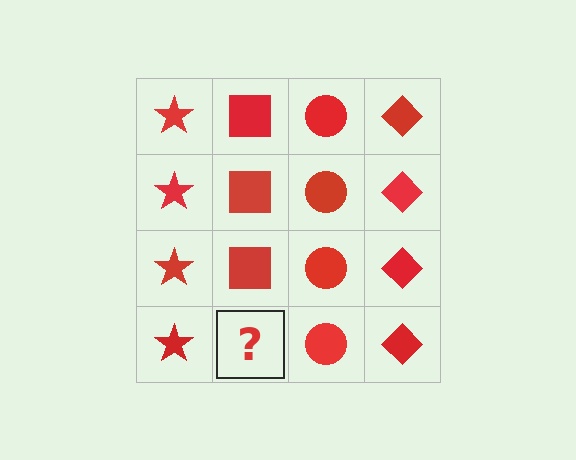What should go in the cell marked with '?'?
The missing cell should contain a red square.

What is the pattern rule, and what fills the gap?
The rule is that each column has a consistent shape. The gap should be filled with a red square.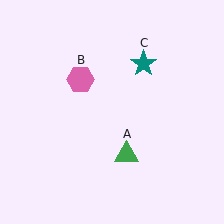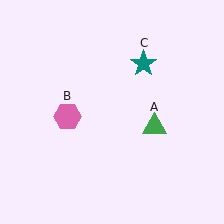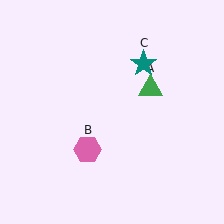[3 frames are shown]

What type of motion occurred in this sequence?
The green triangle (object A), pink hexagon (object B) rotated counterclockwise around the center of the scene.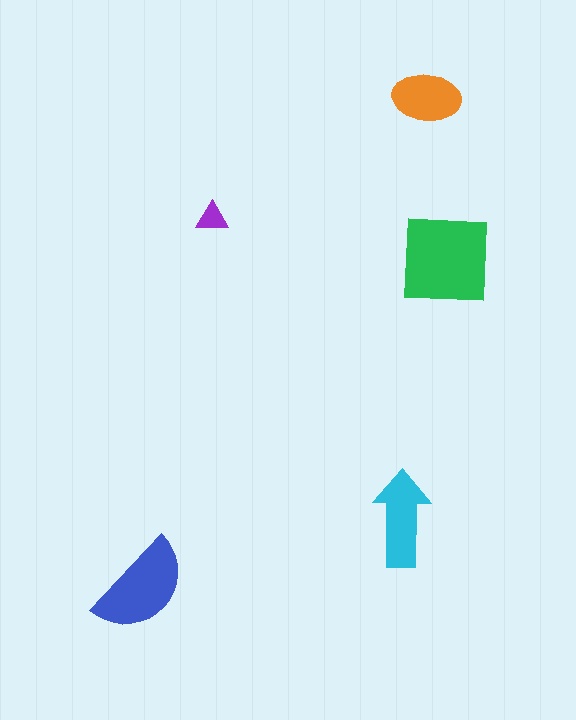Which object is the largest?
The green square.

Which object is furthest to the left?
The blue semicircle is leftmost.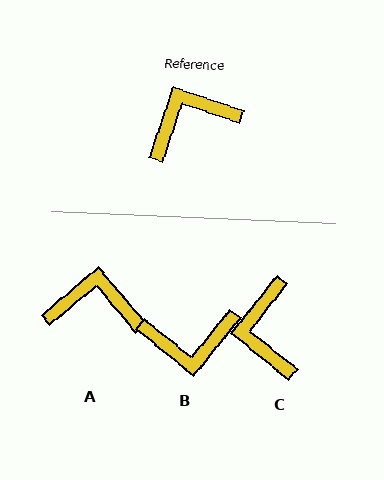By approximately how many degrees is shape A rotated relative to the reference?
Approximately 31 degrees clockwise.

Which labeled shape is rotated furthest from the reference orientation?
B, about 160 degrees away.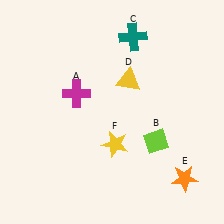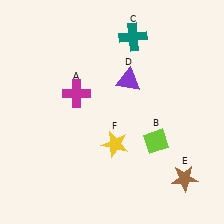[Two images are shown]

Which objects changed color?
D changed from yellow to purple. E changed from orange to brown.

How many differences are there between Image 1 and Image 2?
There are 2 differences between the two images.